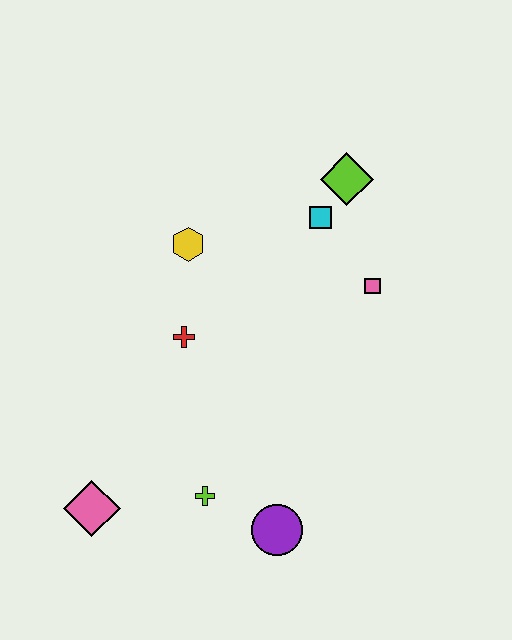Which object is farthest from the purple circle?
The lime diamond is farthest from the purple circle.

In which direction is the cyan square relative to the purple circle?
The cyan square is above the purple circle.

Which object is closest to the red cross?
The yellow hexagon is closest to the red cross.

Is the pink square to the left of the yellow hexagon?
No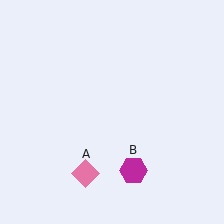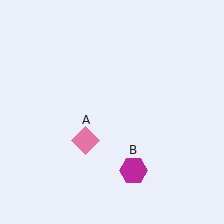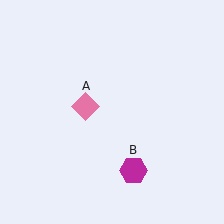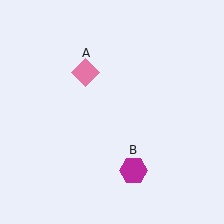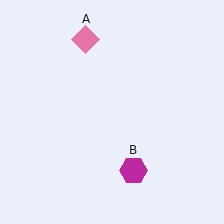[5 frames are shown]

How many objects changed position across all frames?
1 object changed position: pink diamond (object A).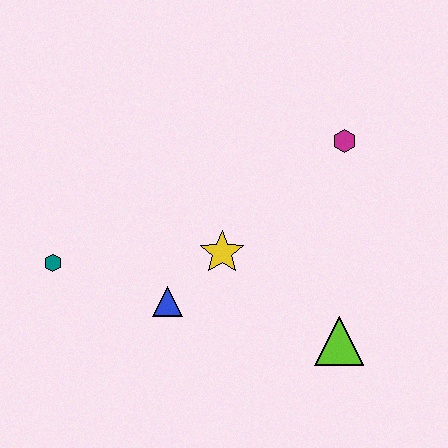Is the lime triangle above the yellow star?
No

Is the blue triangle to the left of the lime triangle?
Yes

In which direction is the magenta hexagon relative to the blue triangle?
The magenta hexagon is to the right of the blue triangle.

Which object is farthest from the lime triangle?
The teal hexagon is farthest from the lime triangle.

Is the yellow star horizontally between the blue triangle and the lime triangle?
Yes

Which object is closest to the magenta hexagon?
The yellow star is closest to the magenta hexagon.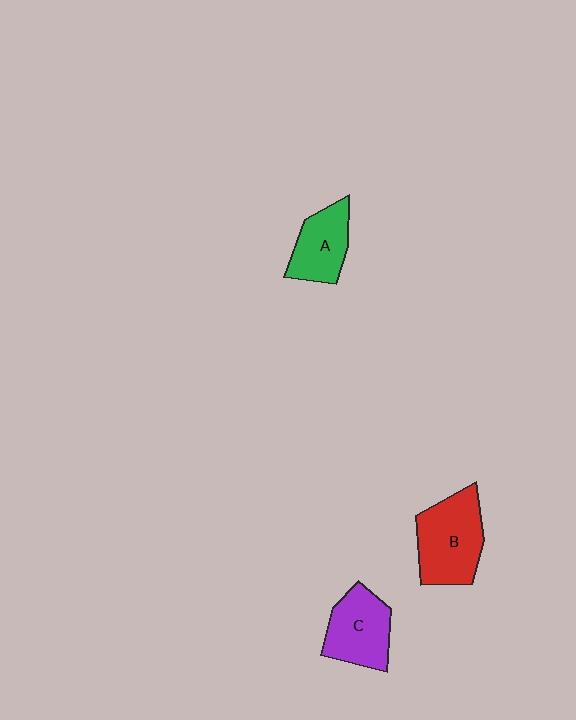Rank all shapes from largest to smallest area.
From largest to smallest: B (red), C (purple), A (green).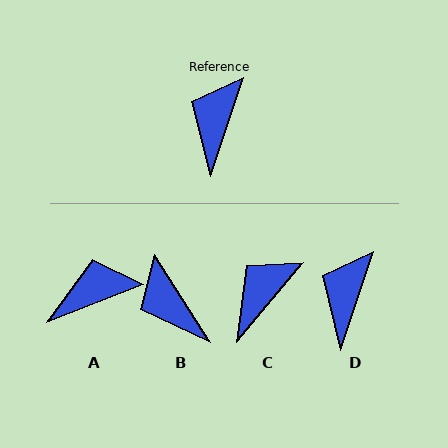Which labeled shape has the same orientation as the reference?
D.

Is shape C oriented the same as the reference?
No, it is off by about 22 degrees.